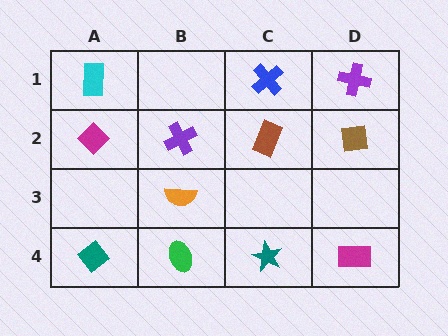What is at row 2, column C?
A brown rectangle.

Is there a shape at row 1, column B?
No, that cell is empty.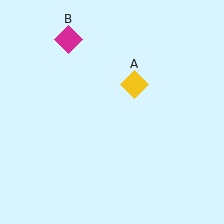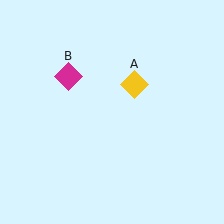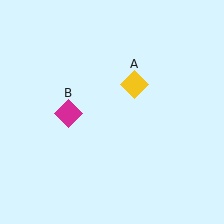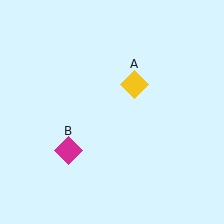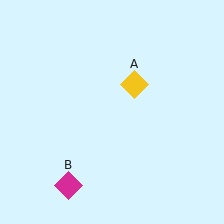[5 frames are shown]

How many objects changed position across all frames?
1 object changed position: magenta diamond (object B).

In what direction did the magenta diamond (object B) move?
The magenta diamond (object B) moved down.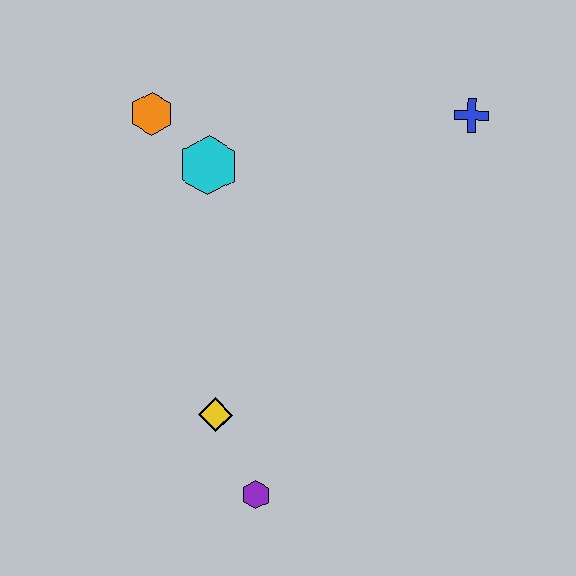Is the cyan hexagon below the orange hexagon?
Yes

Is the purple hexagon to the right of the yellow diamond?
Yes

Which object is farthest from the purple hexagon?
The blue cross is farthest from the purple hexagon.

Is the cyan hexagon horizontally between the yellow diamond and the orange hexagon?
Yes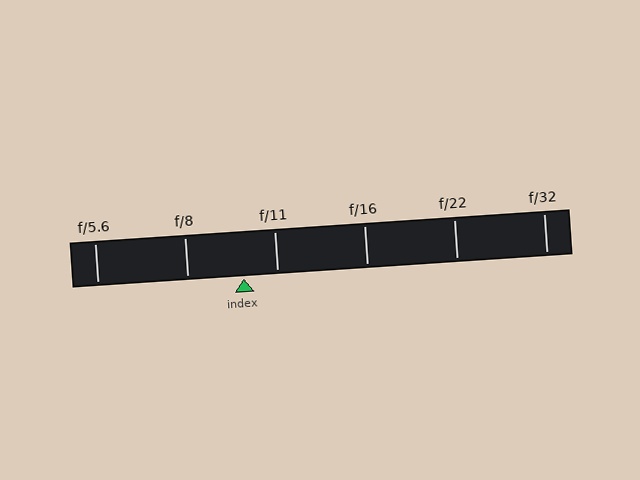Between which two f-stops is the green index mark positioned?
The index mark is between f/8 and f/11.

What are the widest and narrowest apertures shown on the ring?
The widest aperture shown is f/5.6 and the narrowest is f/32.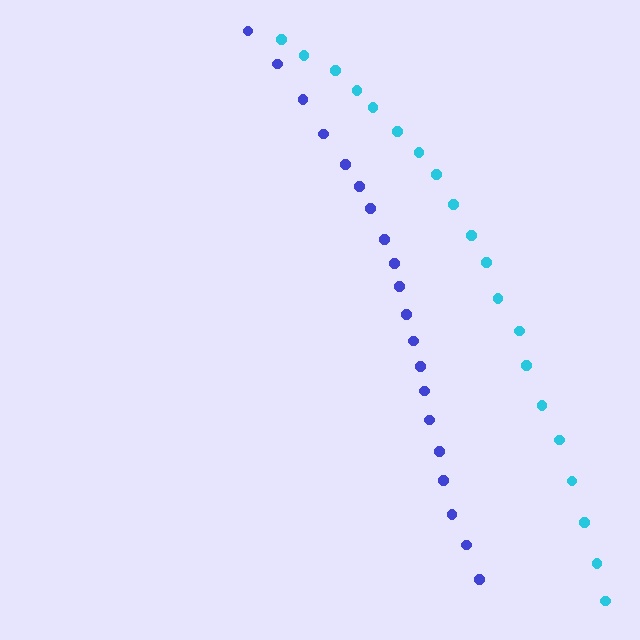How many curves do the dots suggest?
There are 2 distinct paths.